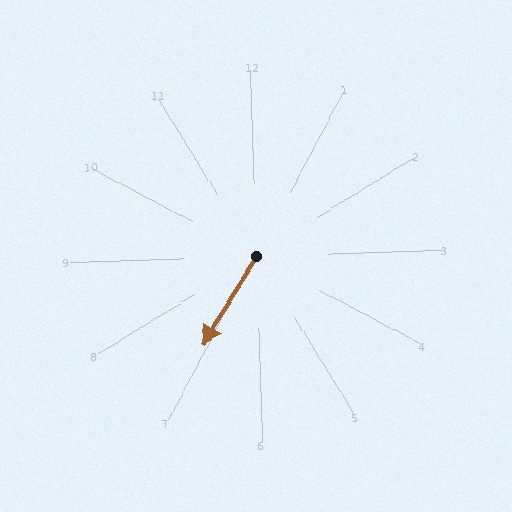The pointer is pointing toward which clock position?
Roughly 7 o'clock.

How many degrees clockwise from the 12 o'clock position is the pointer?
Approximately 213 degrees.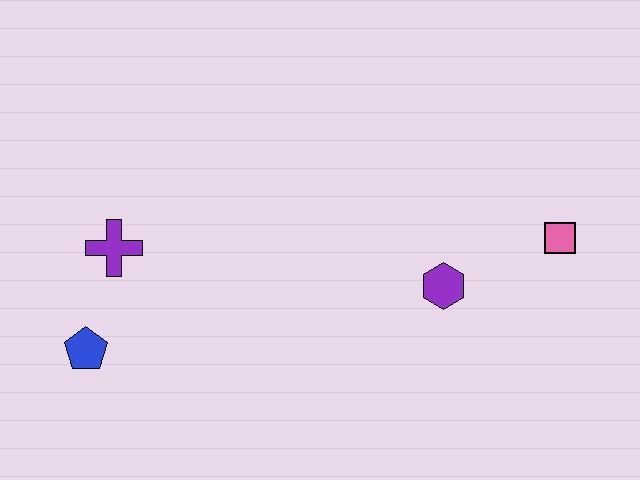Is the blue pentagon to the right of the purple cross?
No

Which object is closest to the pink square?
The purple hexagon is closest to the pink square.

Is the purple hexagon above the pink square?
No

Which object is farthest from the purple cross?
The pink square is farthest from the purple cross.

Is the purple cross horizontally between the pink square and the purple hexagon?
No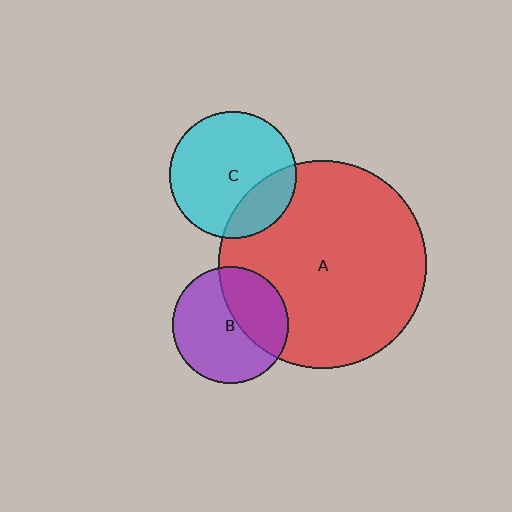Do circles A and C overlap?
Yes.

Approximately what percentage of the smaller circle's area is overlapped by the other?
Approximately 25%.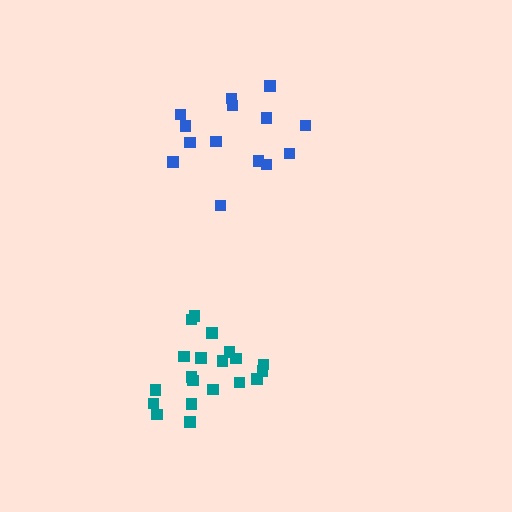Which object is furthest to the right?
The blue cluster is rightmost.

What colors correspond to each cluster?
The clusters are colored: teal, blue.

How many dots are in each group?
Group 1: 20 dots, Group 2: 14 dots (34 total).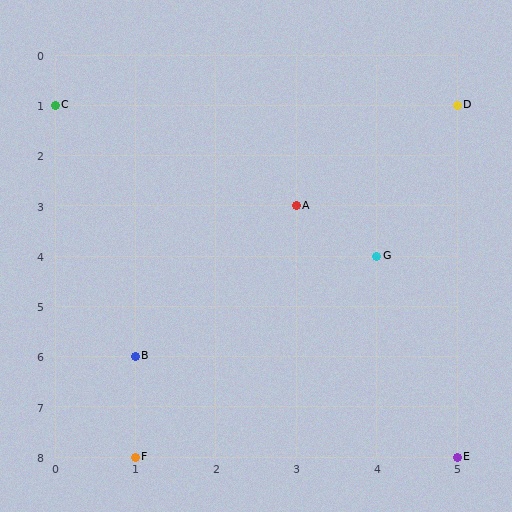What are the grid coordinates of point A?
Point A is at grid coordinates (3, 3).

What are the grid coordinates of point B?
Point B is at grid coordinates (1, 6).